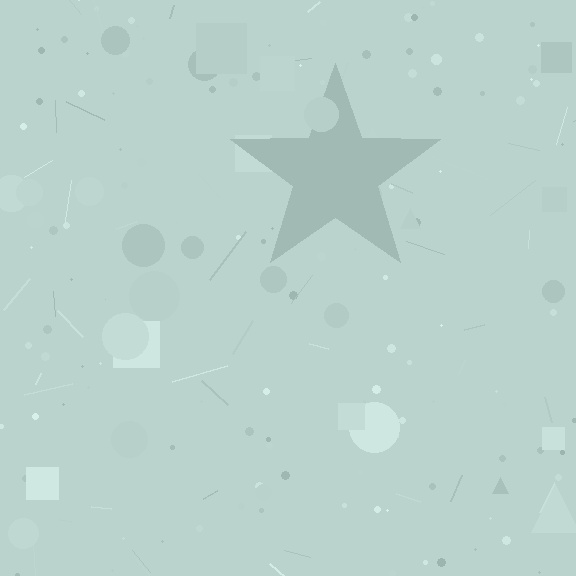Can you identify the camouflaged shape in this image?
The camouflaged shape is a star.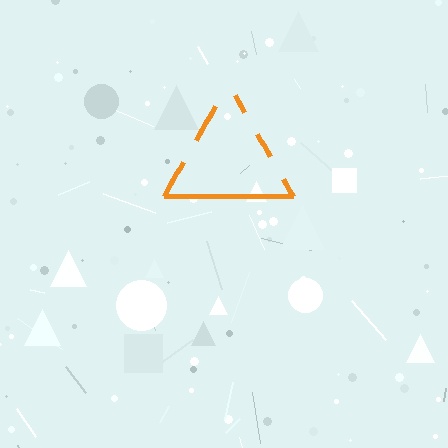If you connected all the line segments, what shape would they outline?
They would outline a triangle.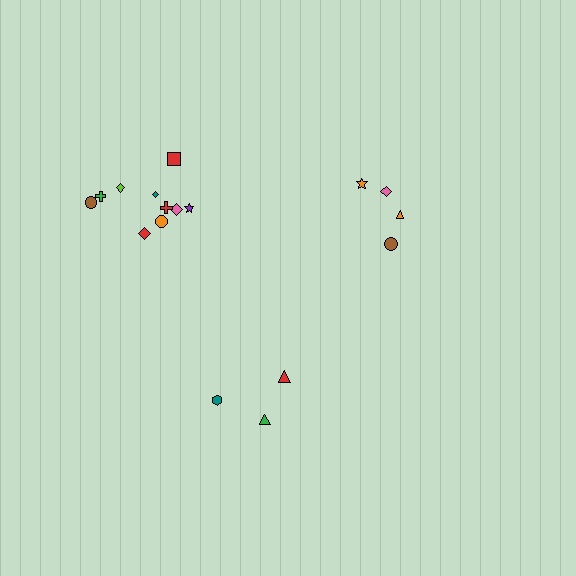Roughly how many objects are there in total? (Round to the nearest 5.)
Roughly 15 objects in total.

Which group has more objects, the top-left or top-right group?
The top-left group.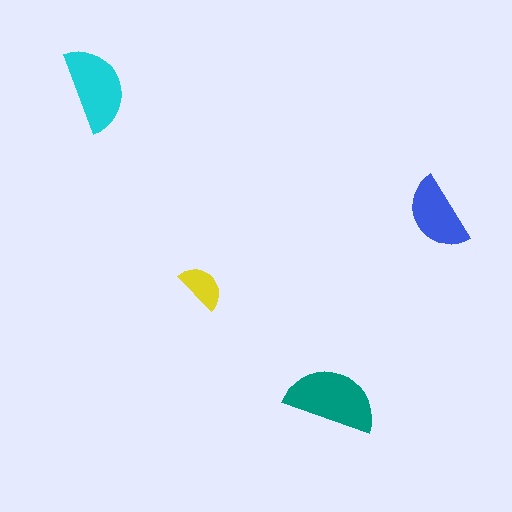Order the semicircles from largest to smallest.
the teal one, the cyan one, the blue one, the yellow one.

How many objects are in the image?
There are 4 objects in the image.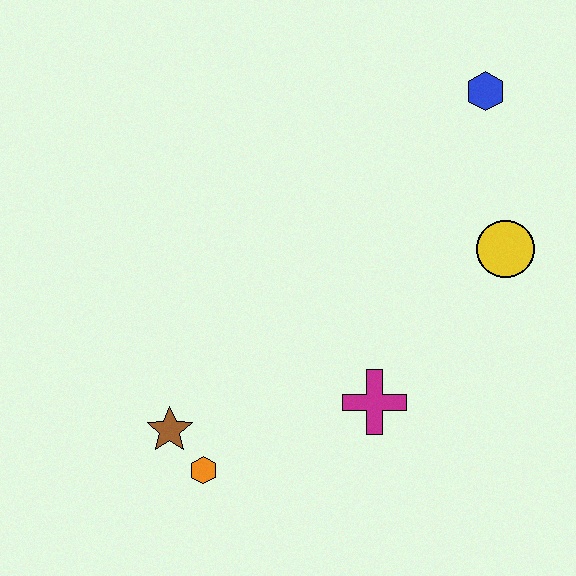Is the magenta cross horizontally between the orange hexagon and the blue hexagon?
Yes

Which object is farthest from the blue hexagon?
The orange hexagon is farthest from the blue hexagon.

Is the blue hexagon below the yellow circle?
No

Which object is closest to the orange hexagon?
The brown star is closest to the orange hexagon.